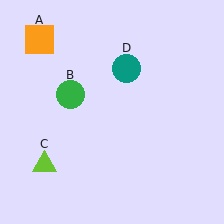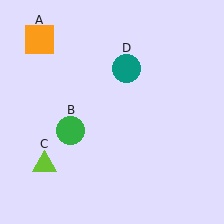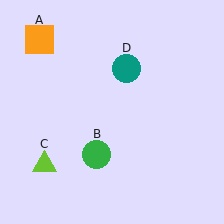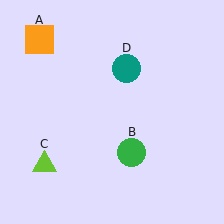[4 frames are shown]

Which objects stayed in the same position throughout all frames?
Orange square (object A) and lime triangle (object C) and teal circle (object D) remained stationary.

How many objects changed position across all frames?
1 object changed position: green circle (object B).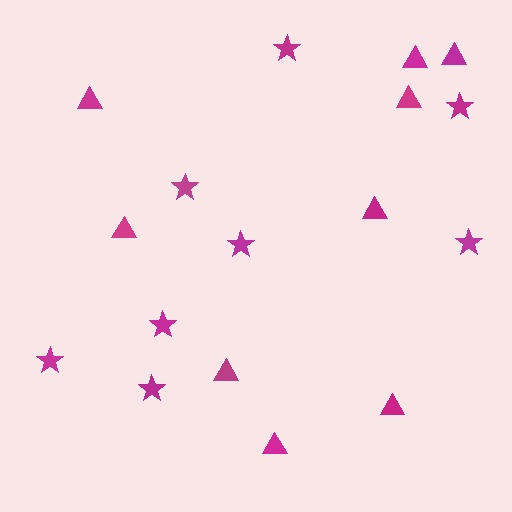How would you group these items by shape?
There are 2 groups: one group of triangles (9) and one group of stars (8).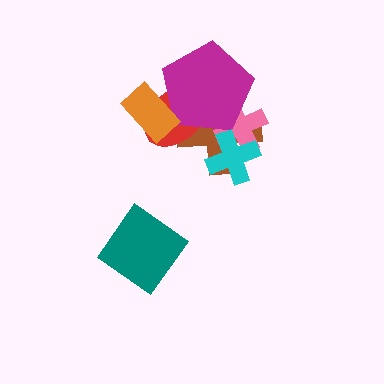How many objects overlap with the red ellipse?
3 objects overlap with the red ellipse.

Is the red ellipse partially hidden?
Yes, it is partially covered by another shape.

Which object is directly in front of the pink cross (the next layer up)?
The magenta pentagon is directly in front of the pink cross.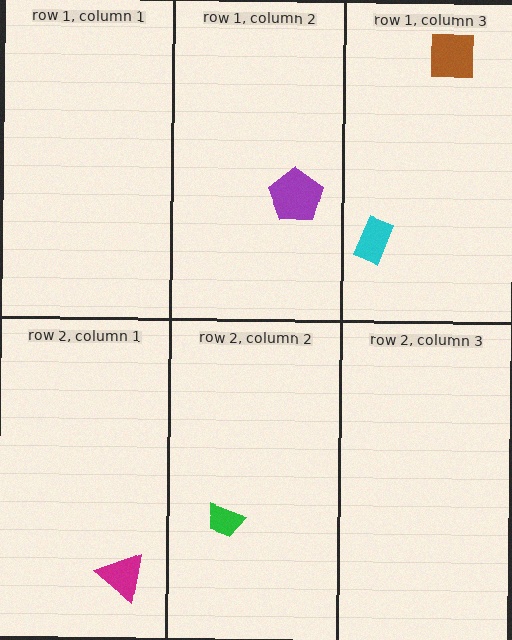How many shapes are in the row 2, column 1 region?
1.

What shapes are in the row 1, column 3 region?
The cyan rectangle, the brown square.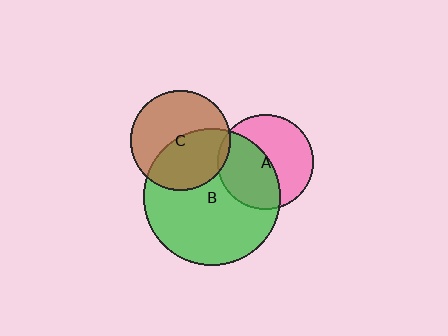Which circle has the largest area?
Circle B (green).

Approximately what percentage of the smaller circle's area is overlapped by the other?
Approximately 5%.